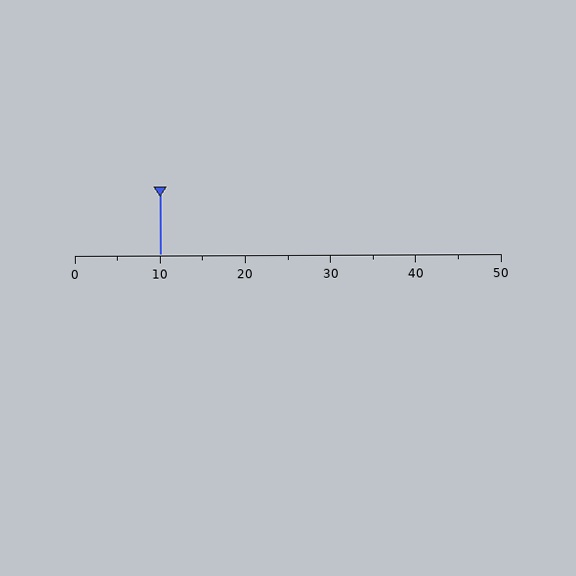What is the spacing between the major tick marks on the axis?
The major ticks are spaced 10 apart.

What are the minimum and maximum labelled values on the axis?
The axis runs from 0 to 50.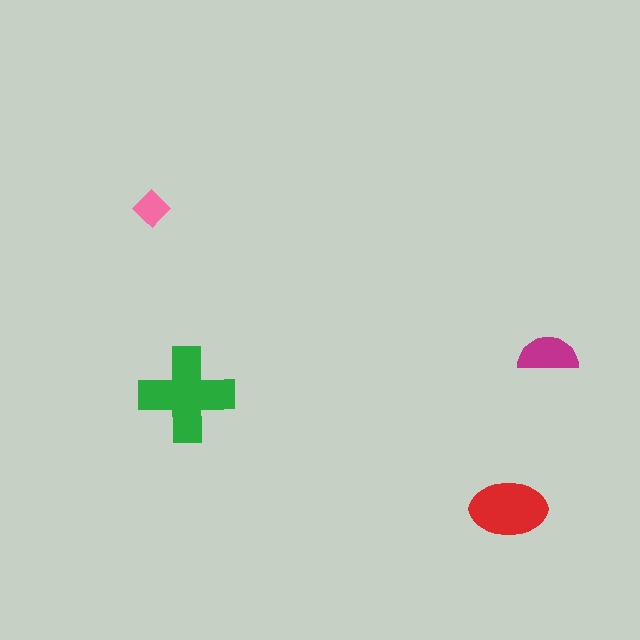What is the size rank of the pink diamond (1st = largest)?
4th.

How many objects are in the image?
There are 4 objects in the image.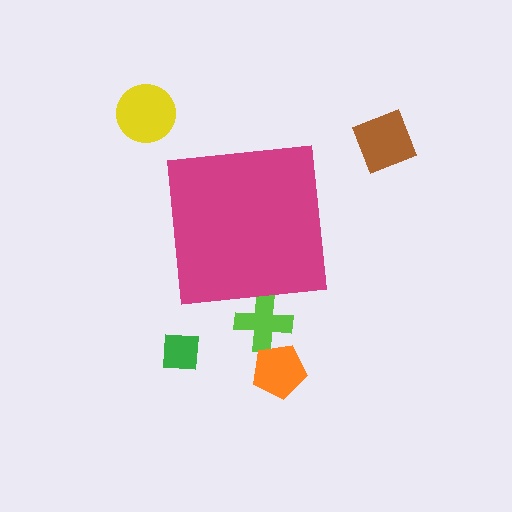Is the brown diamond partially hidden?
No, the brown diamond is fully visible.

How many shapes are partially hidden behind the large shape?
1 shape is partially hidden.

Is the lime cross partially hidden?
Yes, the lime cross is partially hidden behind the magenta square.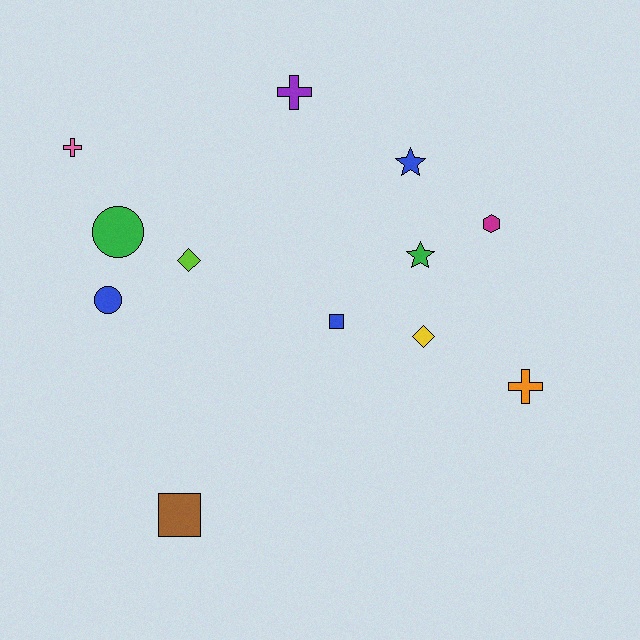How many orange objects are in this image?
There is 1 orange object.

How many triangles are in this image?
There are no triangles.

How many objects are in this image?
There are 12 objects.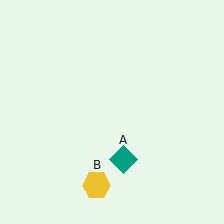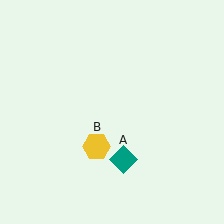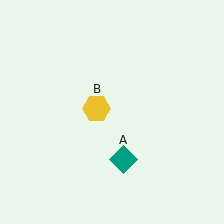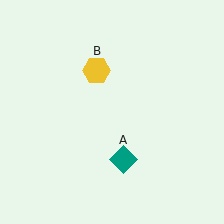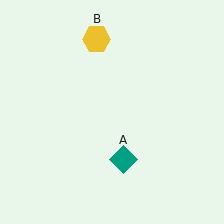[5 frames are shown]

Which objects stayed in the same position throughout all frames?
Teal diamond (object A) remained stationary.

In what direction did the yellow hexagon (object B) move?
The yellow hexagon (object B) moved up.